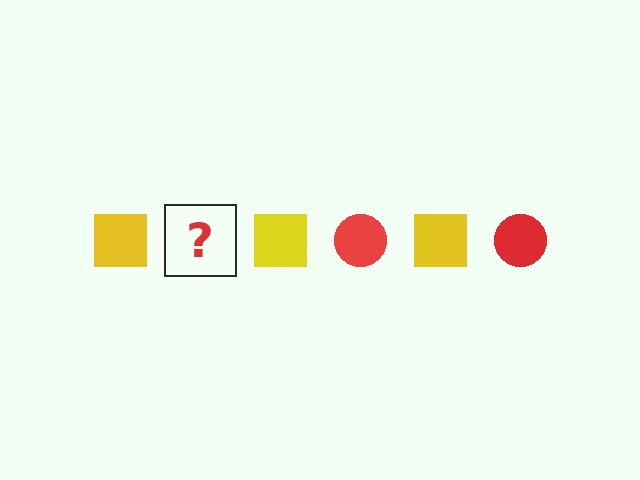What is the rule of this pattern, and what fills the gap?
The rule is that the pattern alternates between yellow square and red circle. The gap should be filled with a red circle.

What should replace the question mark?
The question mark should be replaced with a red circle.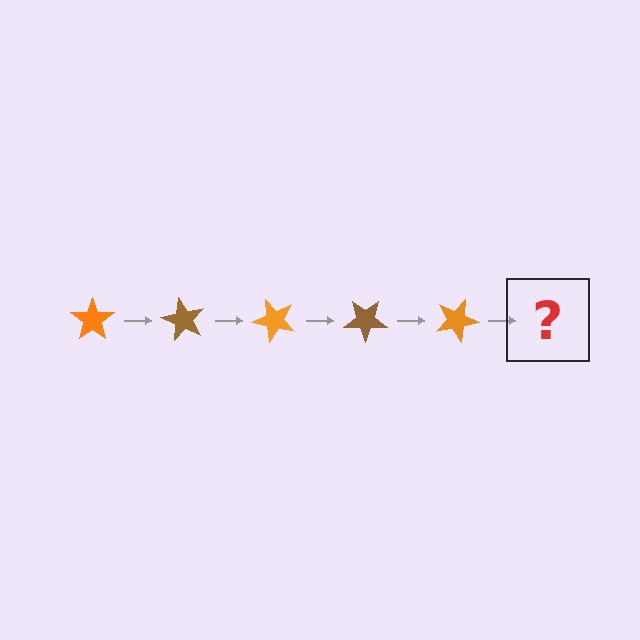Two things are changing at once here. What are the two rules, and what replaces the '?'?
The two rules are that it rotates 60 degrees each step and the color cycles through orange and brown. The '?' should be a brown star, rotated 300 degrees from the start.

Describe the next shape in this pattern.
It should be a brown star, rotated 300 degrees from the start.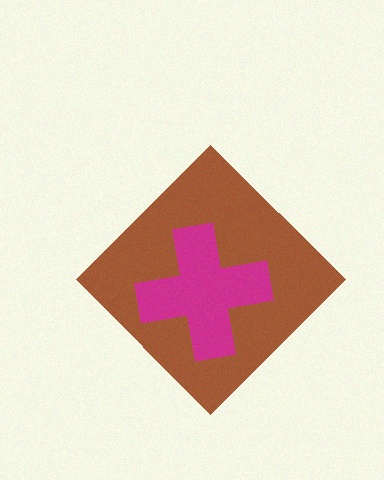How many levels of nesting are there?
2.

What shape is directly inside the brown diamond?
The magenta cross.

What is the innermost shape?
The magenta cross.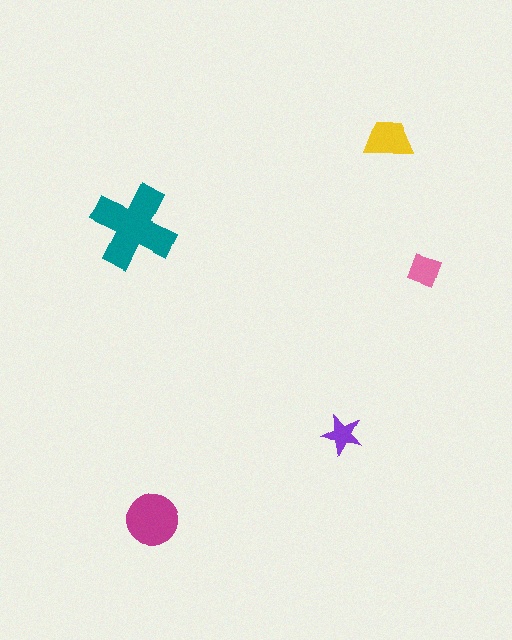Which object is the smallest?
The purple star.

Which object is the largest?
The teal cross.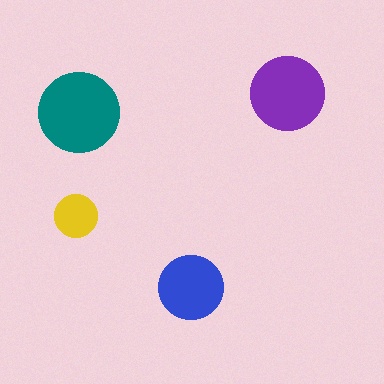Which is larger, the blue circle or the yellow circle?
The blue one.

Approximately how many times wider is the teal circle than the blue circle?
About 1.5 times wider.